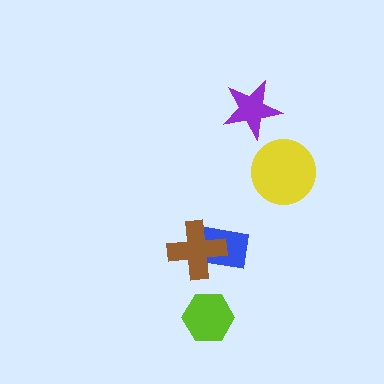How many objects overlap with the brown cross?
1 object overlaps with the brown cross.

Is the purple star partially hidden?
No, no other shape covers it.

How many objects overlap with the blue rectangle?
1 object overlaps with the blue rectangle.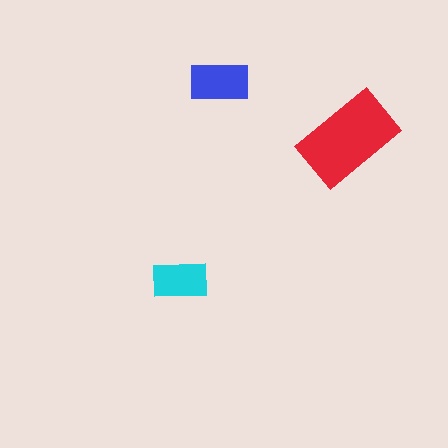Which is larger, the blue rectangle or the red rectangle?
The red one.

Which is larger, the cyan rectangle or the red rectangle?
The red one.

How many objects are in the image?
There are 3 objects in the image.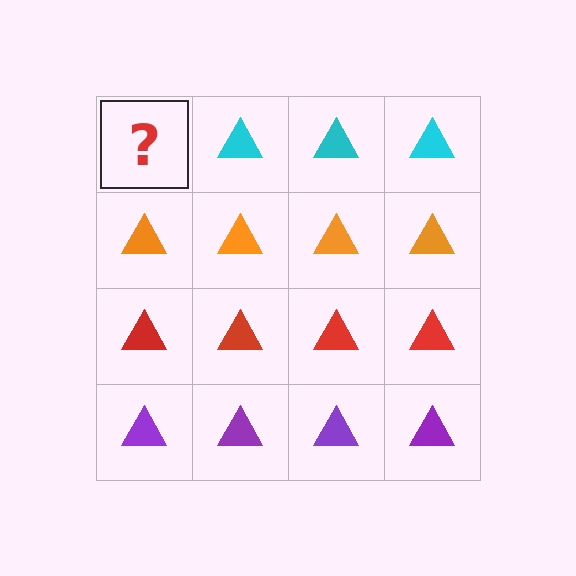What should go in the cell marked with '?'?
The missing cell should contain a cyan triangle.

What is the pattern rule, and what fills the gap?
The rule is that each row has a consistent color. The gap should be filled with a cyan triangle.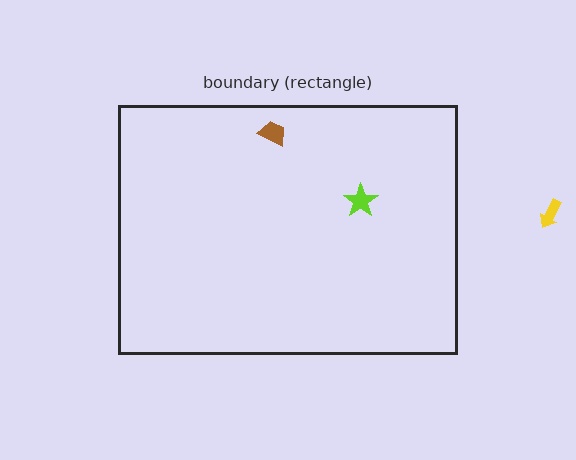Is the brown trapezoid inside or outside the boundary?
Inside.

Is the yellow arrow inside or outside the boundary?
Outside.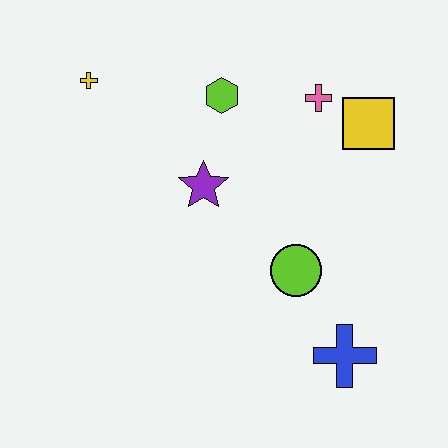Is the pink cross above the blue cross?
Yes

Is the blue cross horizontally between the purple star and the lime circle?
No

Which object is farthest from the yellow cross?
The blue cross is farthest from the yellow cross.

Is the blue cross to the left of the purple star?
No